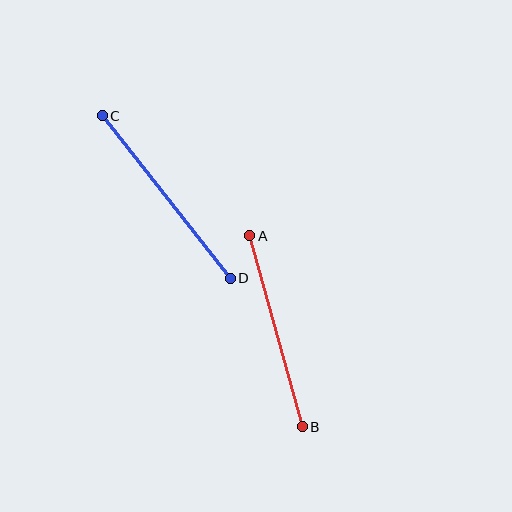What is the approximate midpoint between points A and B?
The midpoint is at approximately (276, 331) pixels.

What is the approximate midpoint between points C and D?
The midpoint is at approximately (166, 197) pixels.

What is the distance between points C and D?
The distance is approximately 207 pixels.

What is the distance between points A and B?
The distance is approximately 198 pixels.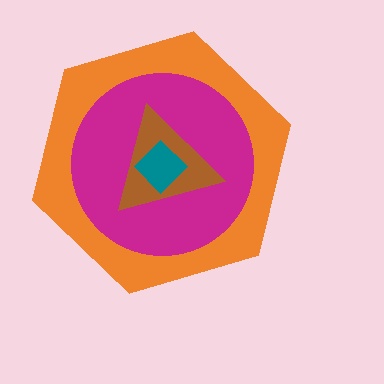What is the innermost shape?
The teal diamond.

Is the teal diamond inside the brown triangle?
Yes.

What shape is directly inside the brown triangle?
The teal diamond.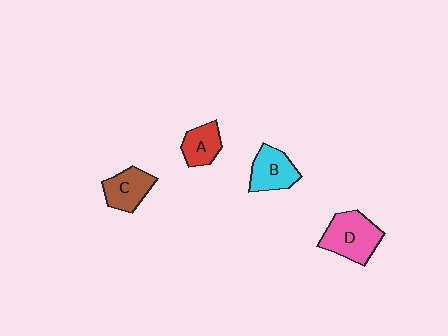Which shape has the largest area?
Shape D (pink).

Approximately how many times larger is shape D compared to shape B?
Approximately 1.3 times.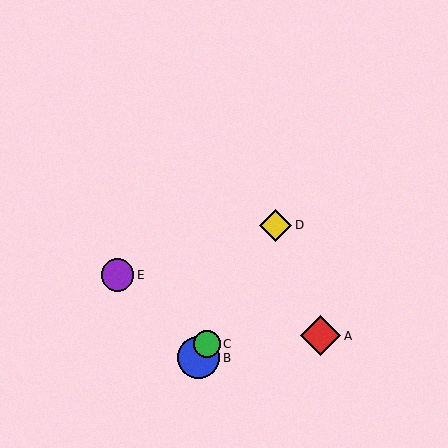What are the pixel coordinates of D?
Object D is at (276, 225).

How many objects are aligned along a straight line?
3 objects (B, C, D) are aligned along a straight line.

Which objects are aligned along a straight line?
Objects B, C, D are aligned along a straight line.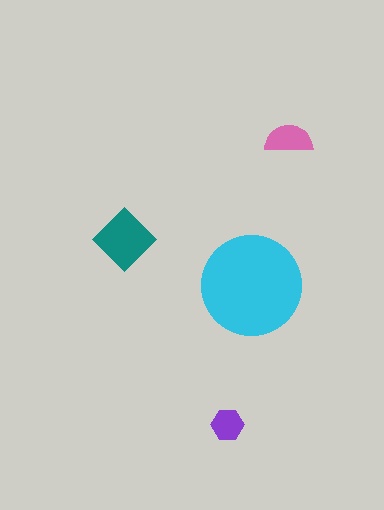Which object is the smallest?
The purple hexagon.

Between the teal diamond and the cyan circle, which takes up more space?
The cyan circle.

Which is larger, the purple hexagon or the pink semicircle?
The pink semicircle.